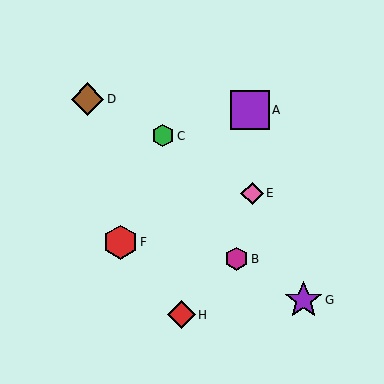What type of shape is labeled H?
Shape H is a red diamond.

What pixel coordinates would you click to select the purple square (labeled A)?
Click at (250, 110) to select the purple square A.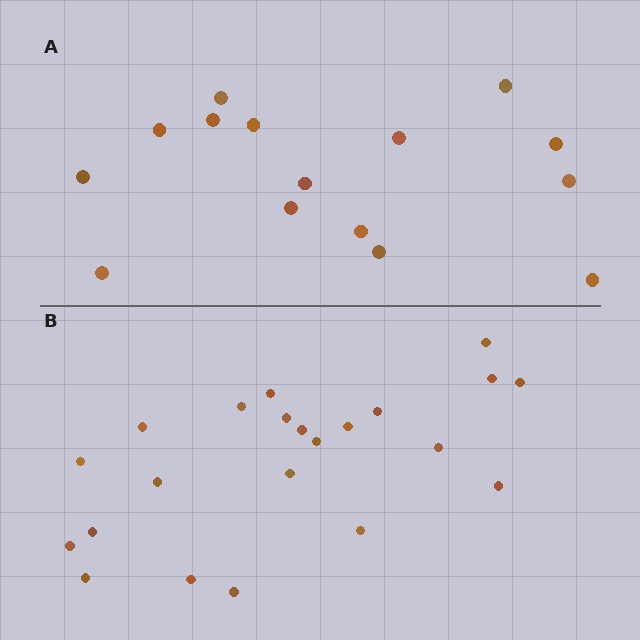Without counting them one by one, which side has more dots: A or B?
Region B (the bottom region) has more dots.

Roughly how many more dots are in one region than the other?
Region B has roughly 8 or so more dots than region A.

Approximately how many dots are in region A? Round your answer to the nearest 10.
About 20 dots. (The exact count is 15, which rounds to 20.)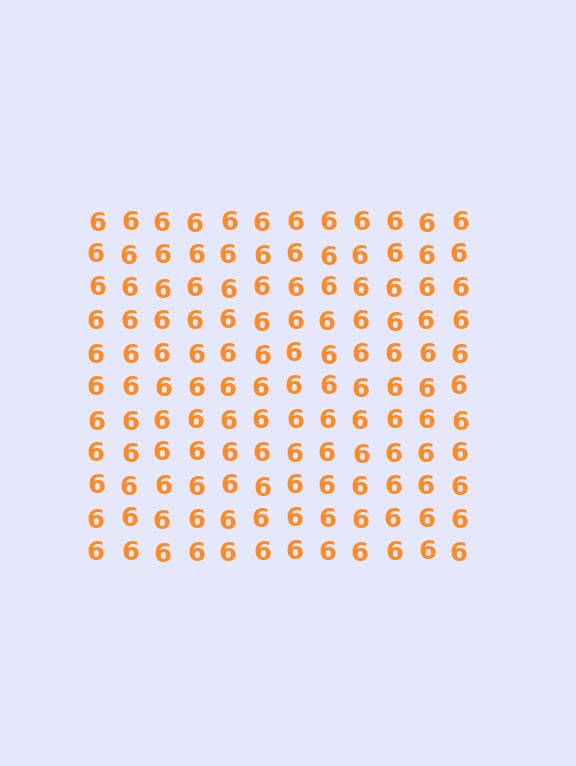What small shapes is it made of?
It is made of small digit 6's.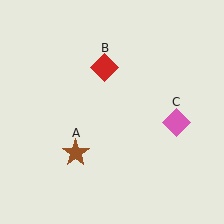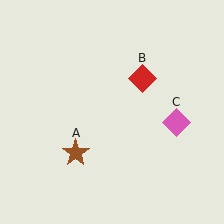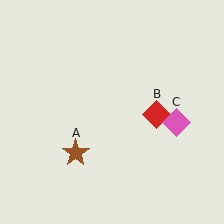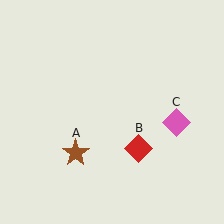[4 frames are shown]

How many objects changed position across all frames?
1 object changed position: red diamond (object B).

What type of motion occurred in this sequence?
The red diamond (object B) rotated clockwise around the center of the scene.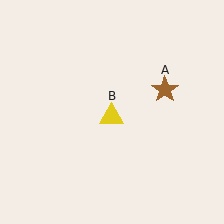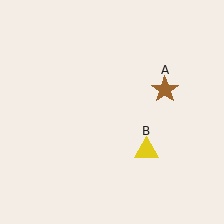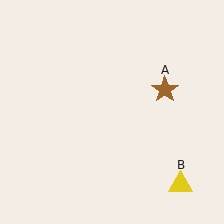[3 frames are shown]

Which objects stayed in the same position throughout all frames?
Brown star (object A) remained stationary.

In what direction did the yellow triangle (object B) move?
The yellow triangle (object B) moved down and to the right.